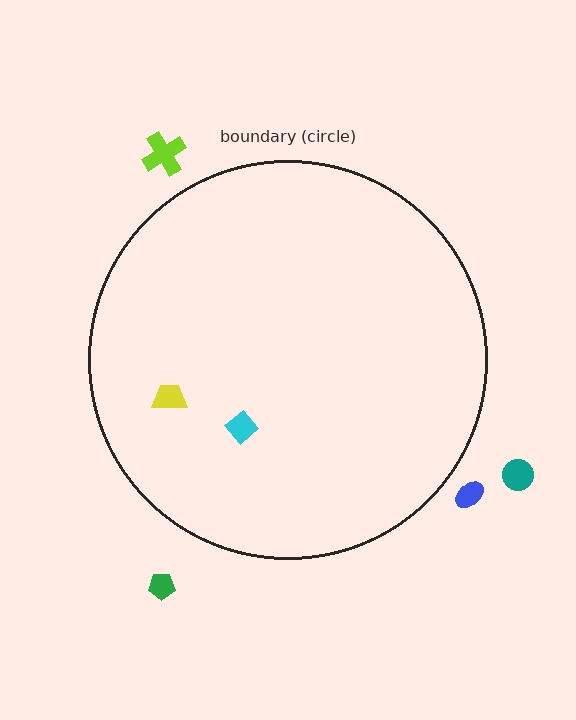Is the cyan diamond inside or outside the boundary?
Inside.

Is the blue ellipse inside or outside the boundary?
Outside.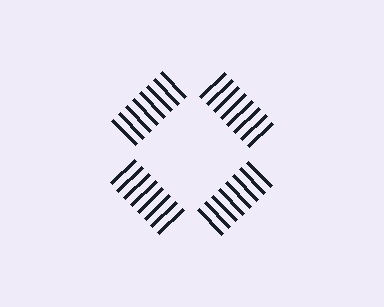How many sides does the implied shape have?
4 sides — the line-ends trace a square.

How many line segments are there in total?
32 — 8 along each of the 4 edges.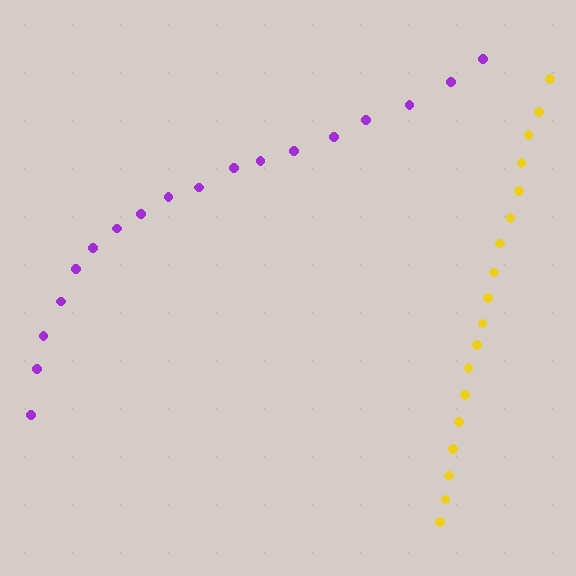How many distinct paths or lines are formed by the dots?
There are 2 distinct paths.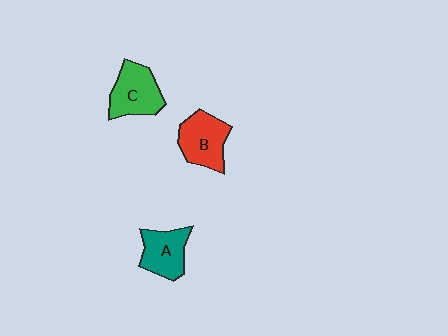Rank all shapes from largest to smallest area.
From largest to smallest: C (green), B (red), A (teal).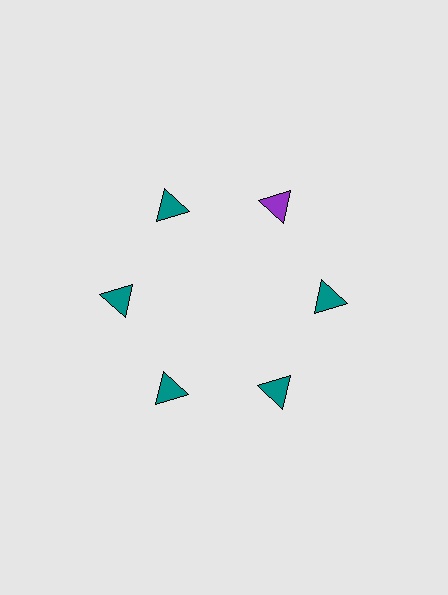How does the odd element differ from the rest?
It has a different color: purple instead of teal.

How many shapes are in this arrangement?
There are 6 shapes arranged in a ring pattern.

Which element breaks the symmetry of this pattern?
The purple triangle at roughly the 1 o'clock position breaks the symmetry. All other shapes are teal triangles.